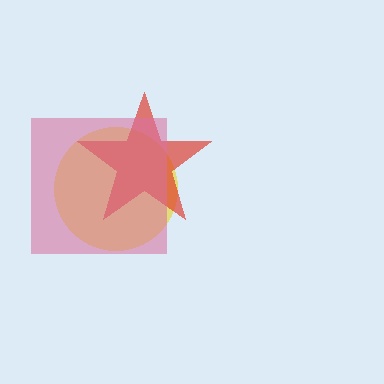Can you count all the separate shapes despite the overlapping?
Yes, there are 3 separate shapes.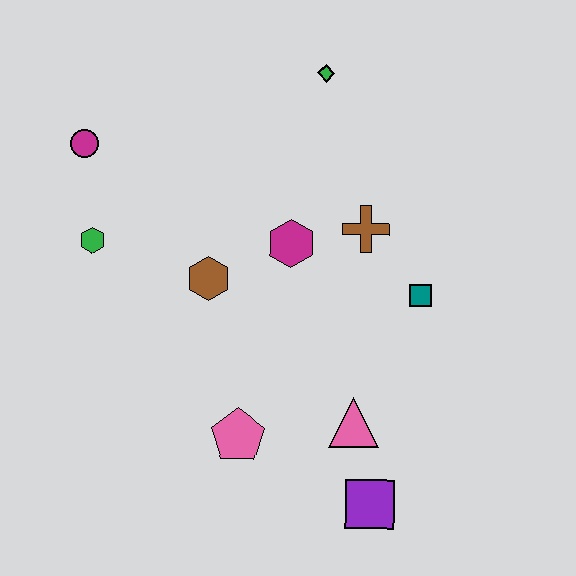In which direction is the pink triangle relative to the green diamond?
The pink triangle is below the green diamond.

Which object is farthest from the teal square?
The magenta circle is farthest from the teal square.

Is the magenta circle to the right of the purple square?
No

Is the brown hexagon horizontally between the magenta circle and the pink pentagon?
Yes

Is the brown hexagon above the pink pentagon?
Yes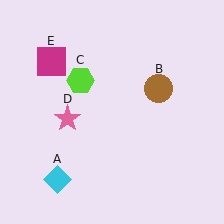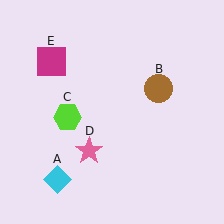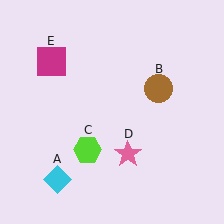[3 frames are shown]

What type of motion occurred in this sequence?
The lime hexagon (object C), pink star (object D) rotated counterclockwise around the center of the scene.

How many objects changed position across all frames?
2 objects changed position: lime hexagon (object C), pink star (object D).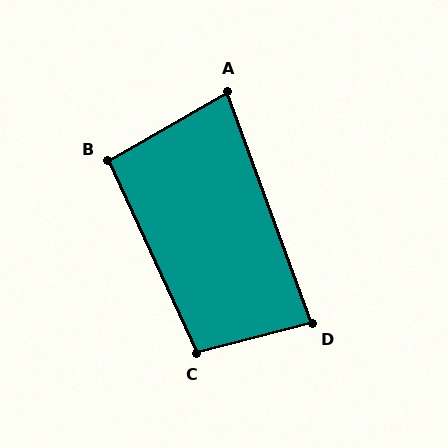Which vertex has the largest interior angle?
C, at approximately 100 degrees.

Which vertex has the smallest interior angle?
A, at approximately 80 degrees.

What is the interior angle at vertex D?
Approximately 85 degrees (acute).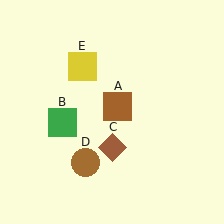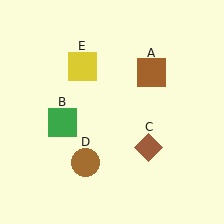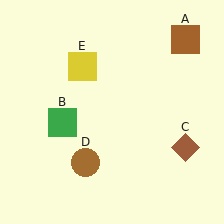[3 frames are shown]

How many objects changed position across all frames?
2 objects changed position: brown square (object A), brown diamond (object C).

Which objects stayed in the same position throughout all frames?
Green square (object B) and brown circle (object D) and yellow square (object E) remained stationary.